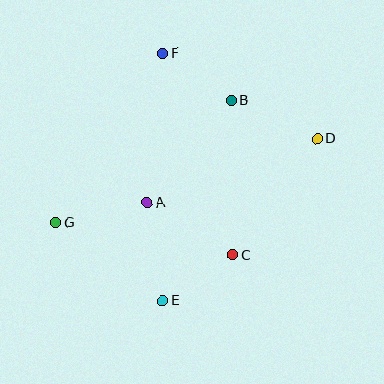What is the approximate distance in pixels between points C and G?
The distance between C and G is approximately 179 pixels.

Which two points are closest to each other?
Points B and F are closest to each other.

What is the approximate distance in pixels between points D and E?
The distance between D and E is approximately 224 pixels.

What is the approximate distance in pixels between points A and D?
The distance between A and D is approximately 182 pixels.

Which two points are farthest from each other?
Points D and G are farthest from each other.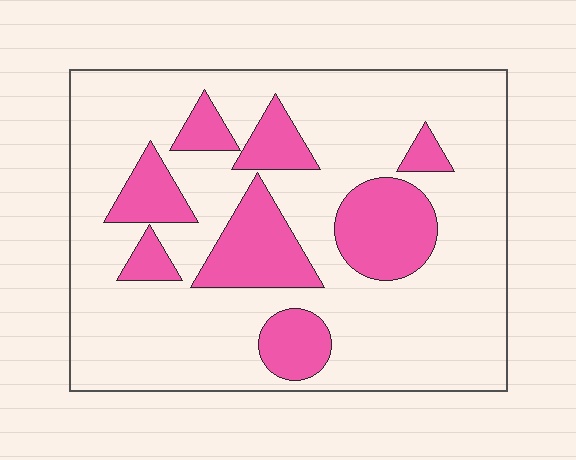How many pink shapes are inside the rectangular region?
8.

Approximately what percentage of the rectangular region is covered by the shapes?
Approximately 25%.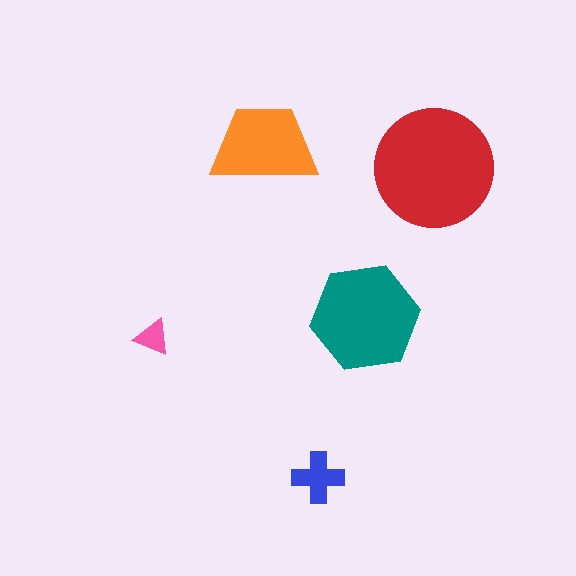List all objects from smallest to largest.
The pink triangle, the blue cross, the orange trapezoid, the teal hexagon, the red circle.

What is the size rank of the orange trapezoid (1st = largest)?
3rd.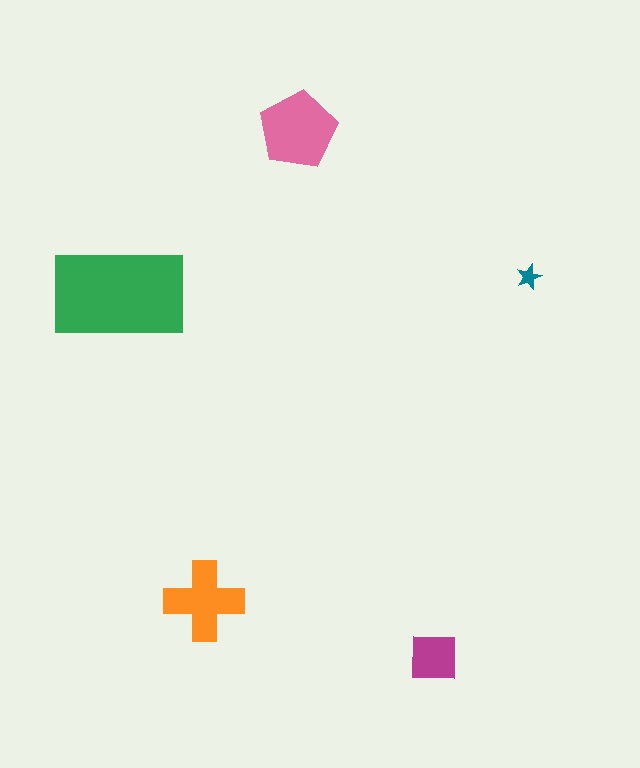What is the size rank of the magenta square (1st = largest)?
4th.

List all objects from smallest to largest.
The teal star, the magenta square, the orange cross, the pink pentagon, the green rectangle.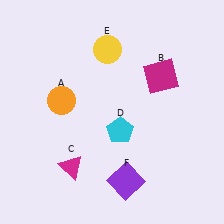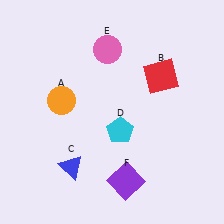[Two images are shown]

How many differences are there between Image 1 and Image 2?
There are 3 differences between the two images.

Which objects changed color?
B changed from magenta to red. C changed from magenta to blue. E changed from yellow to pink.